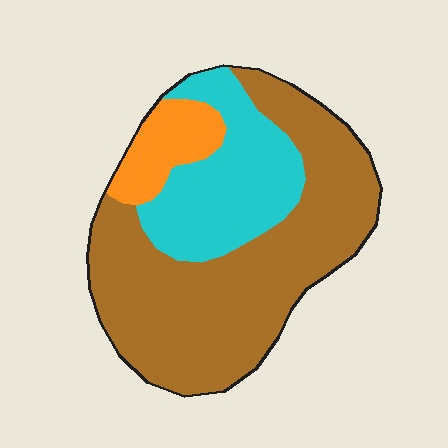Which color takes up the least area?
Orange, at roughly 10%.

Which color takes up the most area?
Brown, at roughly 60%.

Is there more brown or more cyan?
Brown.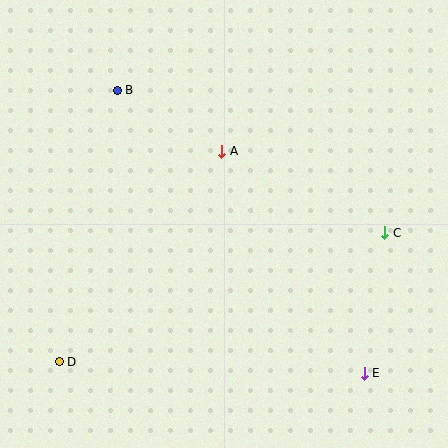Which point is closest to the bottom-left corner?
Point D is closest to the bottom-left corner.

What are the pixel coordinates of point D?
Point D is at (59, 362).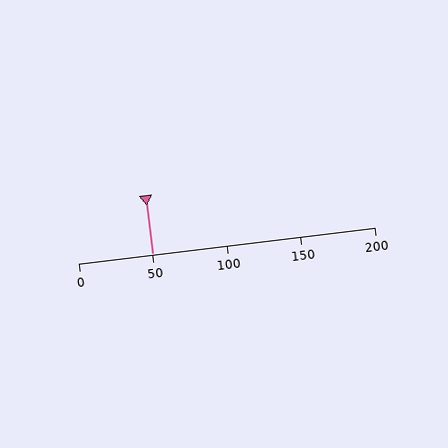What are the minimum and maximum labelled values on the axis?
The axis runs from 0 to 200.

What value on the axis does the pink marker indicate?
The marker indicates approximately 50.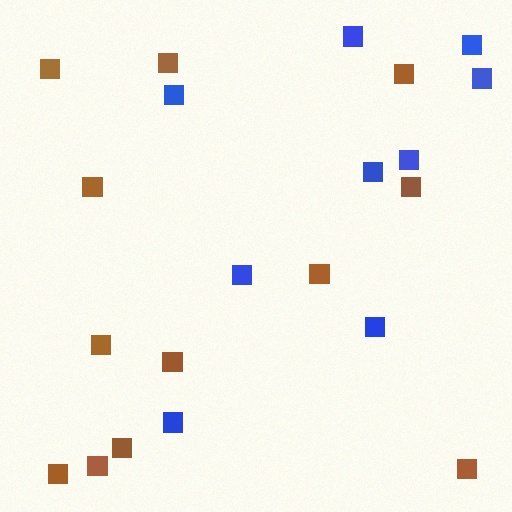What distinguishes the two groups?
There are 2 groups: one group of blue squares (9) and one group of brown squares (12).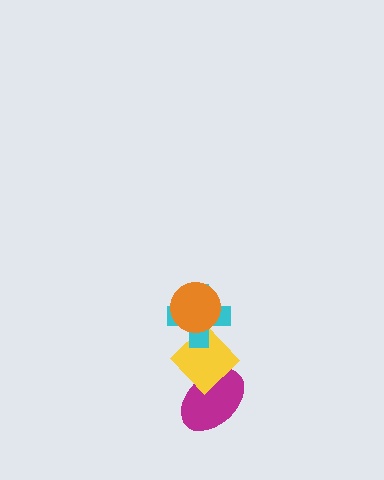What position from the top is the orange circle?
The orange circle is 1st from the top.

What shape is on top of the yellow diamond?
The cyan cross is on top of the yellow diamond.